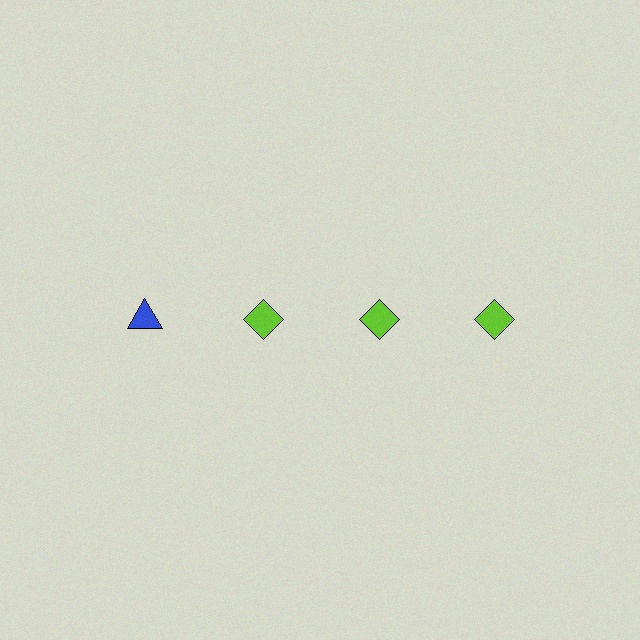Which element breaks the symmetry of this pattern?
The blue triangle in the top row, leftmost column breaks the symmetry. All other shapes are lime diamonds.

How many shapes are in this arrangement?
There are 4 shapes arranged in a grid pattern.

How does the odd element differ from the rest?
It differs in both color (blue instead of lime) and shape (triangle instead of diamond).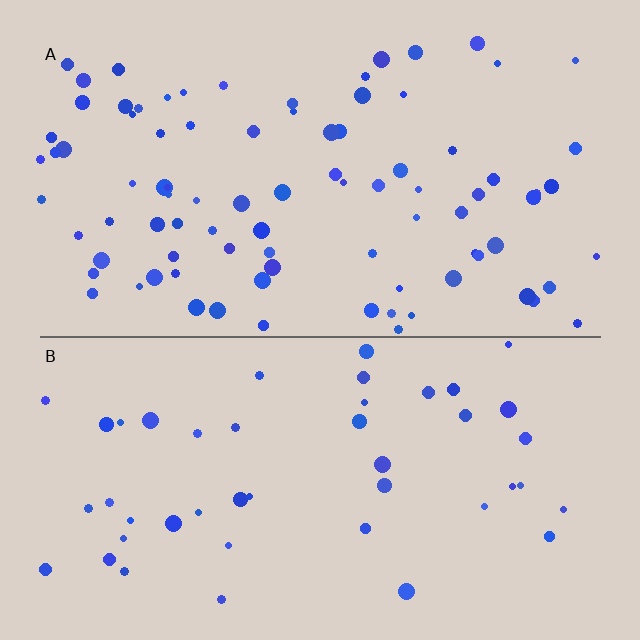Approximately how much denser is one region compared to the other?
Approximately 1.9× — region A over region B.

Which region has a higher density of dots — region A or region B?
A (the top).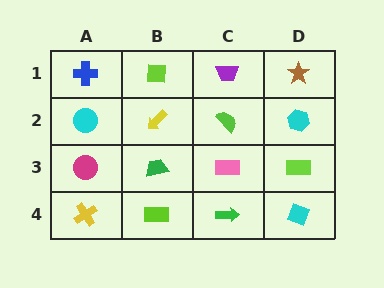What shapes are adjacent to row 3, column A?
A cyan circle (row 2, column A), a yellow cross (row 4, column A), a green trapezoid (row 3, column B).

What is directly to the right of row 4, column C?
A cyan diamond.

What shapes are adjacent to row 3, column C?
A lime semicircle (row 2, column C), a green arrow (row 4, column C), a green trapezoid (row 3, column B), a lime rectangle (row 3, column D).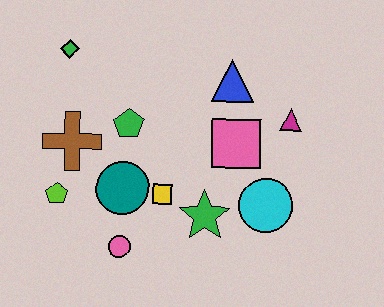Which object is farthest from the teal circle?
The magenta triangle is farthest from the teal circle.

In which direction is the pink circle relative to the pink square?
The pink circle is to the left of the pink square.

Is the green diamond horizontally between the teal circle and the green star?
No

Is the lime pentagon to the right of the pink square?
No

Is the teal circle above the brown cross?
No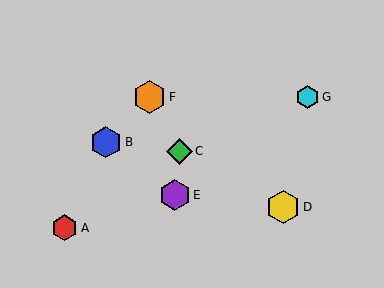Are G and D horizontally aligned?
No, G is at y≈97 and D is at y≈207.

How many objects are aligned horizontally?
2 objects (F, G) are aligned horizontally.